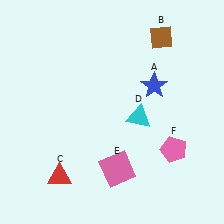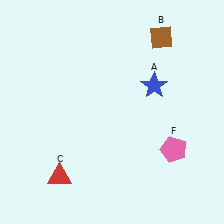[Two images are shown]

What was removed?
The pink square (E), the cyan triangle (D) were removed in Image 2.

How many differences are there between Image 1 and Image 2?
There are 2 differences between the two images.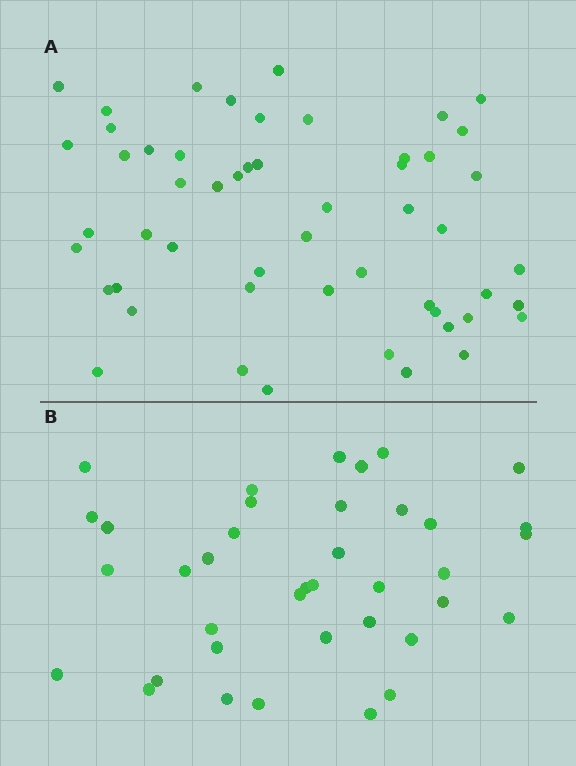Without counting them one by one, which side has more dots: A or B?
Region A (the top region) has more dots.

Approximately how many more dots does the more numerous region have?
Region A has approximately 15 more dots than region B.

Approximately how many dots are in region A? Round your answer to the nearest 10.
About 50 dots. (The exact count is 53, which rounds to 50.)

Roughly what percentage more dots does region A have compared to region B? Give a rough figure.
About 40% more.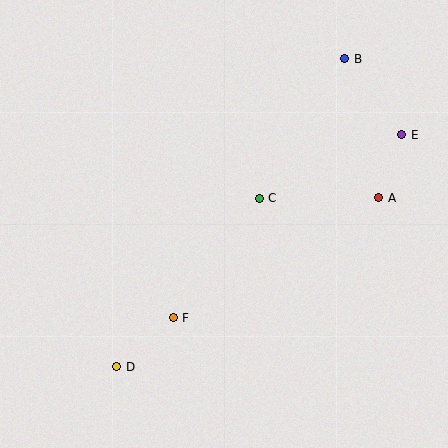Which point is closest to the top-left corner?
Point C is closest to the top-left corner.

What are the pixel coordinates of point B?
Point B is at (345, 59).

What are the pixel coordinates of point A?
Point A is at (378, 198).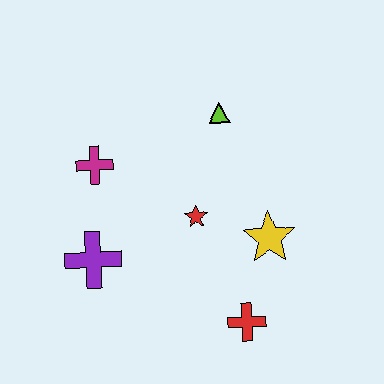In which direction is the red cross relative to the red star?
The red cross is below the red star.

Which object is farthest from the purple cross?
The lime triangle is farthest from the purple cross.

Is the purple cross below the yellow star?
Yes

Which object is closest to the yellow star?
The red star is closest to the yellow star.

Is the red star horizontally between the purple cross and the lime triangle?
Yes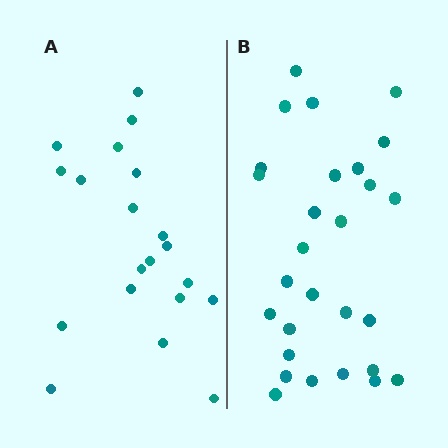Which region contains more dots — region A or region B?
Region B (the right region) has more dots.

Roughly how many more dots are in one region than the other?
Region B has roughly 8 or so more dots than region A.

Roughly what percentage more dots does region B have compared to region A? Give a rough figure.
About 40% more.